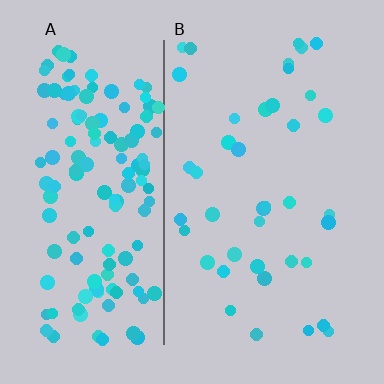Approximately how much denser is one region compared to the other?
Approximately 3.5× — region A over region B.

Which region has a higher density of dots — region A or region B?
A (the left).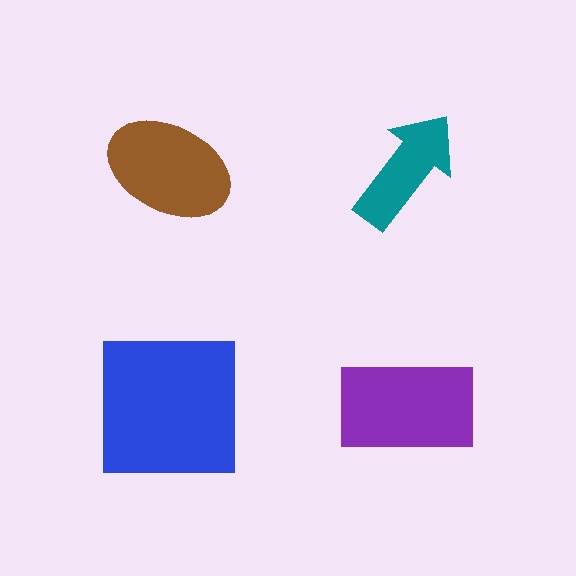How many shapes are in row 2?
2 shapes.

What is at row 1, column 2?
A teal arrow.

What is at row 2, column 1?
A blue square.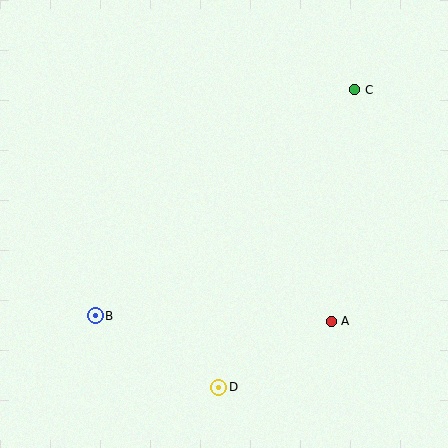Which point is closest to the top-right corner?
Point C is closest to the top-right corner.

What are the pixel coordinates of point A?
Point A is at (331, 321).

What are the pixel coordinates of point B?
Point B is at (95, 316).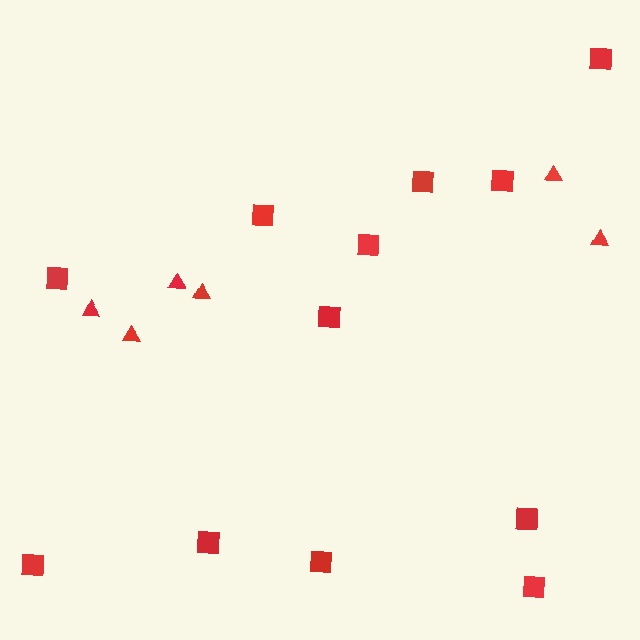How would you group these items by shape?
There are 2 groups: one group of squares (12) and one group of triangles (6).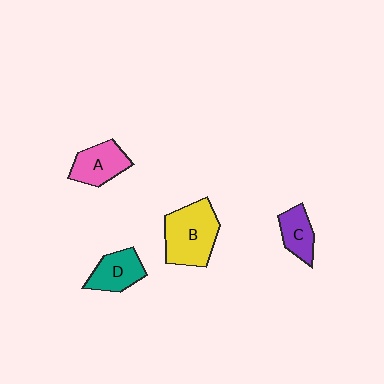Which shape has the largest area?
Shape B (yellow).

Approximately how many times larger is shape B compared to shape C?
Approximately 1.9 times.